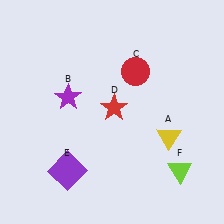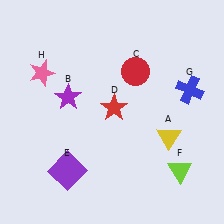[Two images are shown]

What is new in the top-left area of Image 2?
A pink star (H) was added in the top-left area of Image 2.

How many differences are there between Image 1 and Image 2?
There are 2 differences between the two images.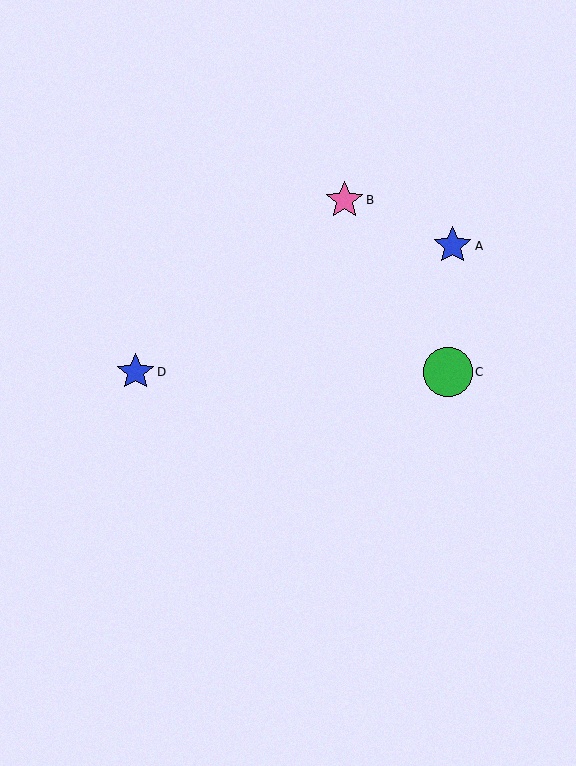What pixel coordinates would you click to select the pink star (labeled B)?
Click at (344, 200) to select the pink star B.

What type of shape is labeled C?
Shape C is a green circle.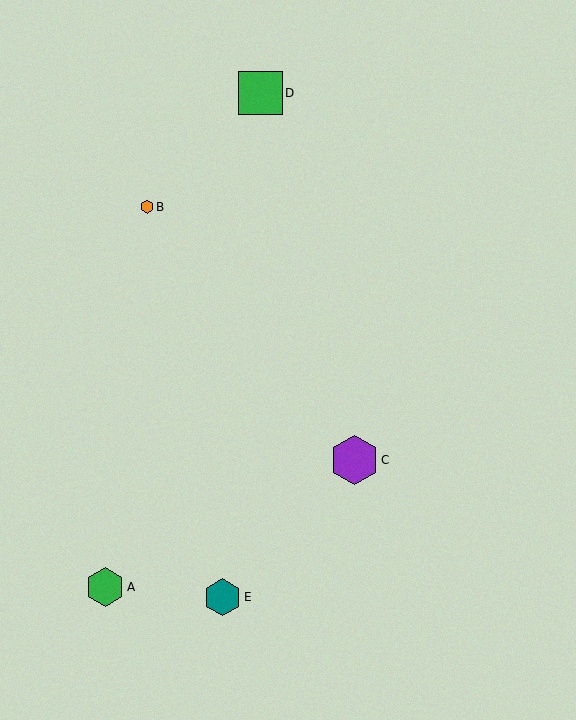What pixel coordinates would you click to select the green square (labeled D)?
Click at (260, 93) to select the green square D.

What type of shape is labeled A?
Shape A is a green hexagon.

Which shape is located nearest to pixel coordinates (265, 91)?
The green square (labeled D) at (260, 93) is nearest to that location.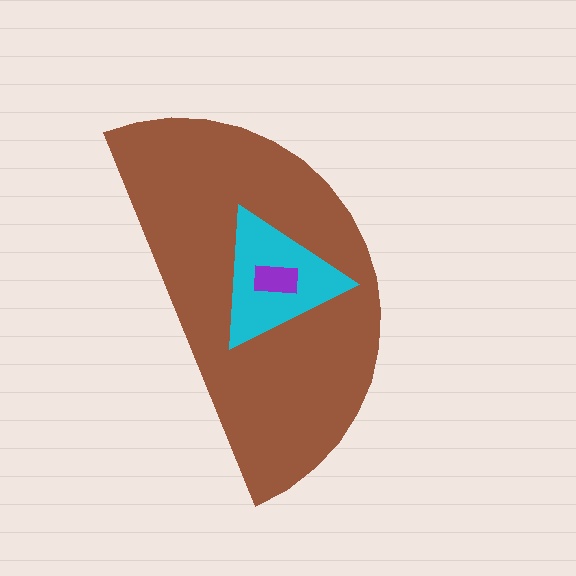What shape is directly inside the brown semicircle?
The cyan triangle.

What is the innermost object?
The purple rectangle.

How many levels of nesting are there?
3.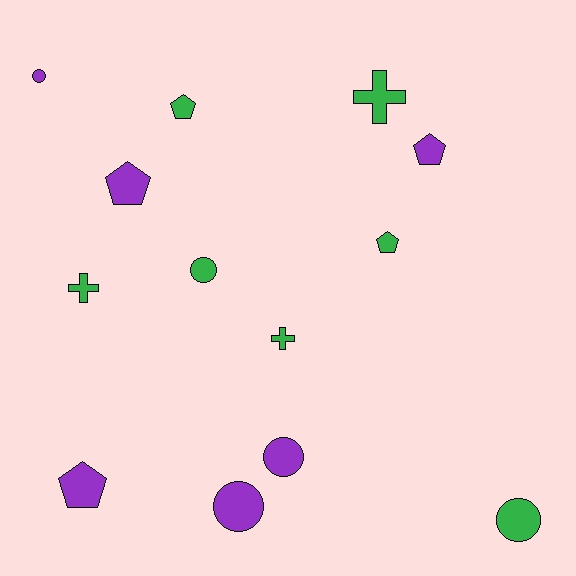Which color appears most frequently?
Green, with 7 objects.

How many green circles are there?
There are 2 green circles.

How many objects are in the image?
There are 13 objects.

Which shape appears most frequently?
Pentagon, with 5 objects.